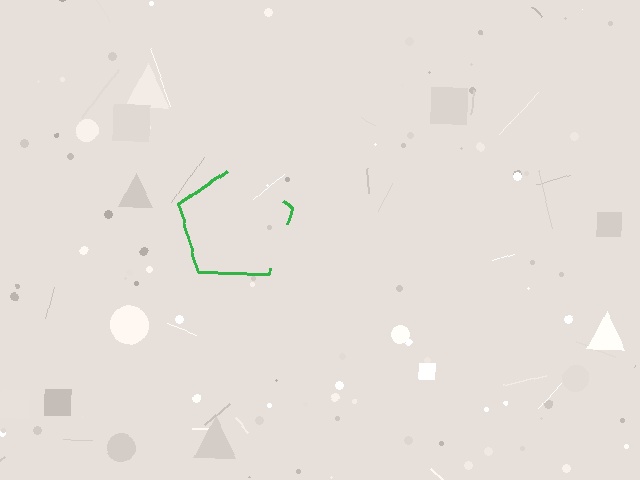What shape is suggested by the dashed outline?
The dashed outline suggests a pentagon.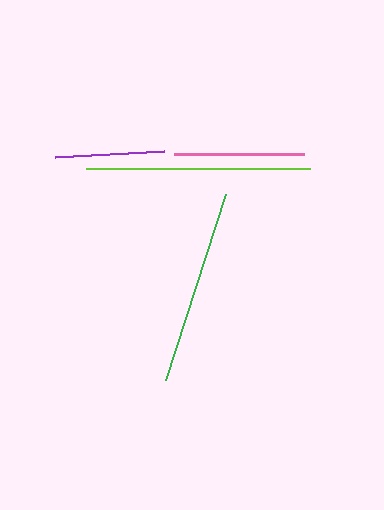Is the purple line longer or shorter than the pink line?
The pink line is longer than the purple line.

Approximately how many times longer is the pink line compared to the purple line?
The pink line is approximately 1.2 times the length of the purple line.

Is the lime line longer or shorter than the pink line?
The lime line is longer than the pink line.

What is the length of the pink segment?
The pink segment is approximately 129 pixels long.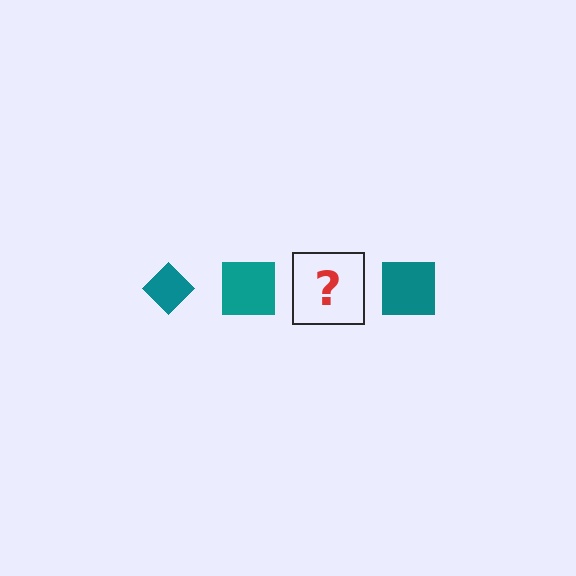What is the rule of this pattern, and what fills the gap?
The rule is that the pattern cycles through diamond, square shapes in teal. The gap should be filled with a teal diamond.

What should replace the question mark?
The question mark should be replaced with a teal diamond.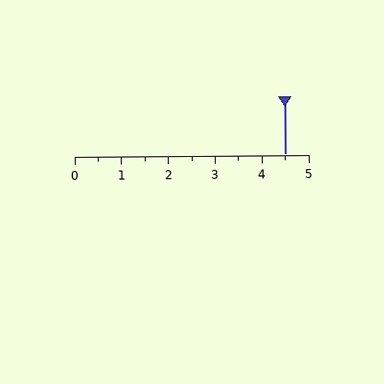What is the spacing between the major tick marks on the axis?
The major ticks are spaced 1 apart.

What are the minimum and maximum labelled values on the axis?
The axis runs from 0 to 5.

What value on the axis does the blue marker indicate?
The marker indicates approximately 4.5.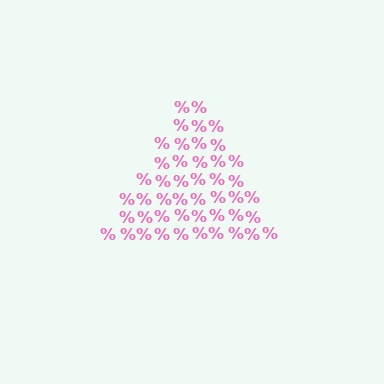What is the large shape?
The large shape is a triangle.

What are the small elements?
The small elements are percent signs.